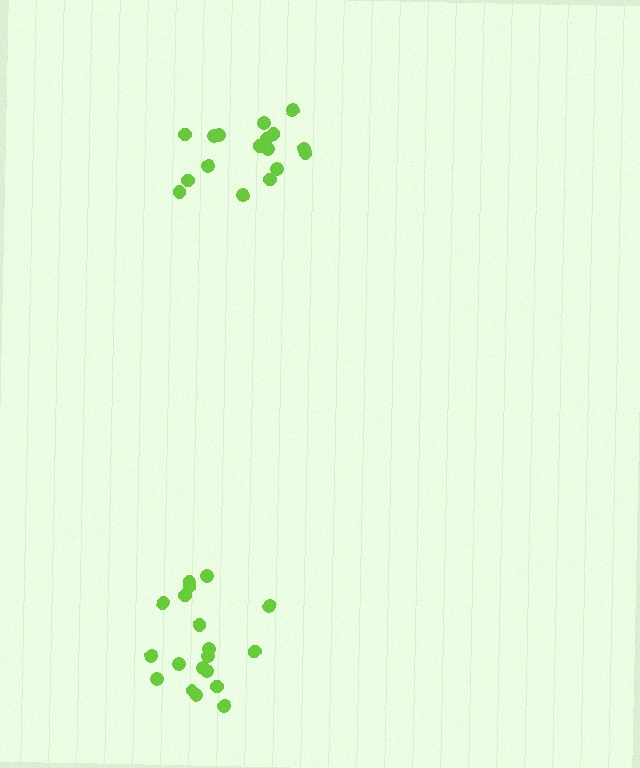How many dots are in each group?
Group 1: 19 dots, Group 2: 17 dots (36 total).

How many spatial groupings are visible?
There are 2 spatial groupings.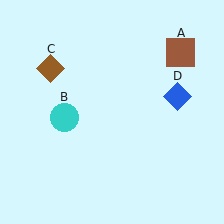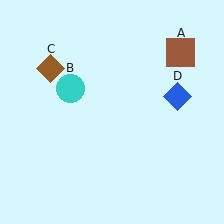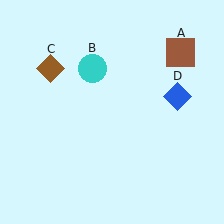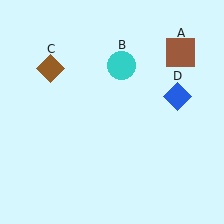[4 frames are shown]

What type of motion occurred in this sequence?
The cyan circle (object B) rotated clockwise around the center of the scene.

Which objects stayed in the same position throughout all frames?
Brown square (object A) and brown diamond (object C) and blue diamond (object D) remained stationary.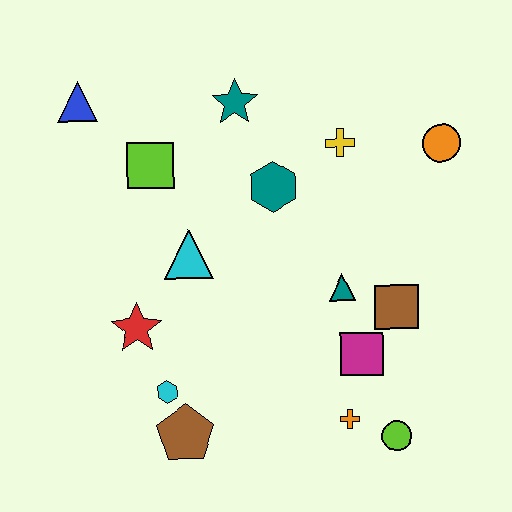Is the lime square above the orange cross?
Yes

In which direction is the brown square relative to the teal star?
The brown square is below the teal star.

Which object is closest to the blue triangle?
The lime square is closest to the blue triangle.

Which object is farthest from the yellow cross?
The brown pentagon is farthest from the yellow cross.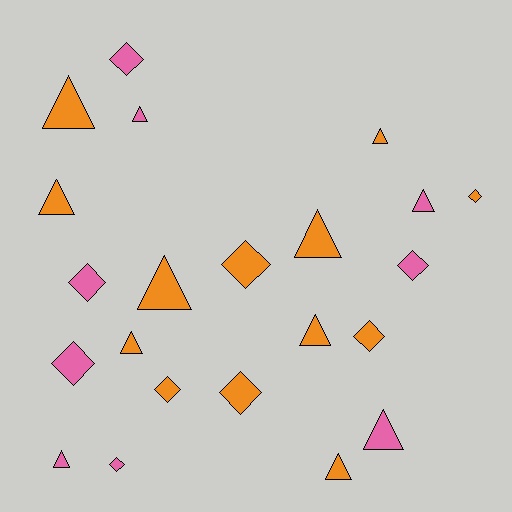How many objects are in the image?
There are 22 objects.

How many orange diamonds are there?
There are 5 orange diamonds.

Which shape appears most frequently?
Triangle, with 12 objects.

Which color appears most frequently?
Orange, with 13 objects.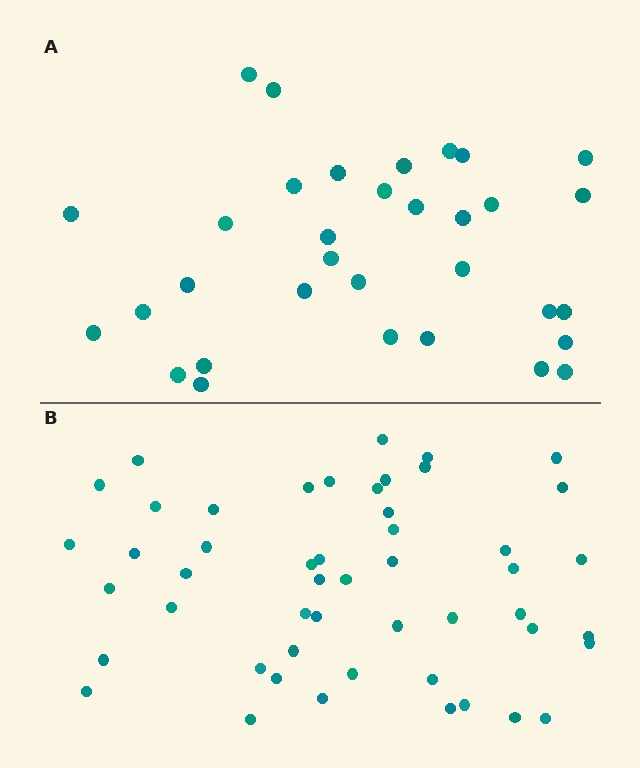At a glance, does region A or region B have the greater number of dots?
Region B (the bottom region) has more dots.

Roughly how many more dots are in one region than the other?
Region B has approximately 15 more dots than region A.